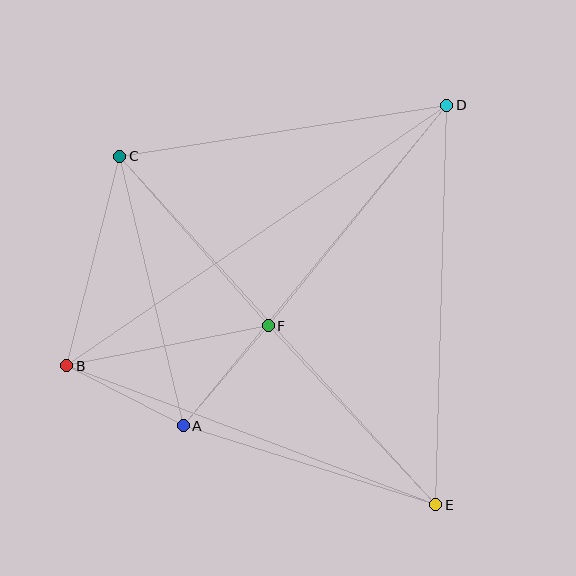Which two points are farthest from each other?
Points C and E are farthest from each other.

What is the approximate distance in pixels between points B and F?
The distance between B and F is approximately 205 pixels.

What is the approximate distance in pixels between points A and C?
The distance between A and C is approximately 277 pixels.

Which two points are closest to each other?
Points A and F are closest to each other.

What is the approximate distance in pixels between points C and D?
The distance between C and D is approximately 331 pixels.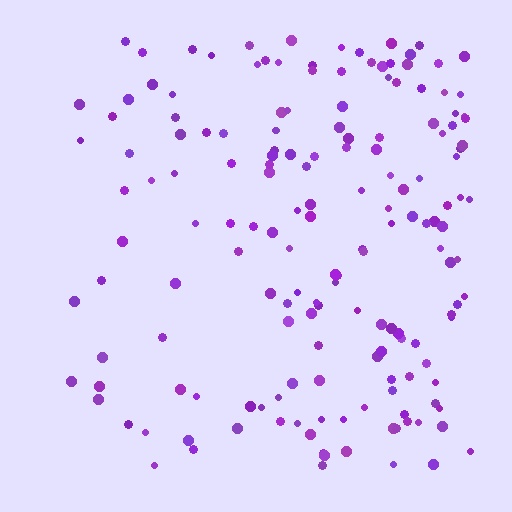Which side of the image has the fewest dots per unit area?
The left.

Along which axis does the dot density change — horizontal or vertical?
Horizontal.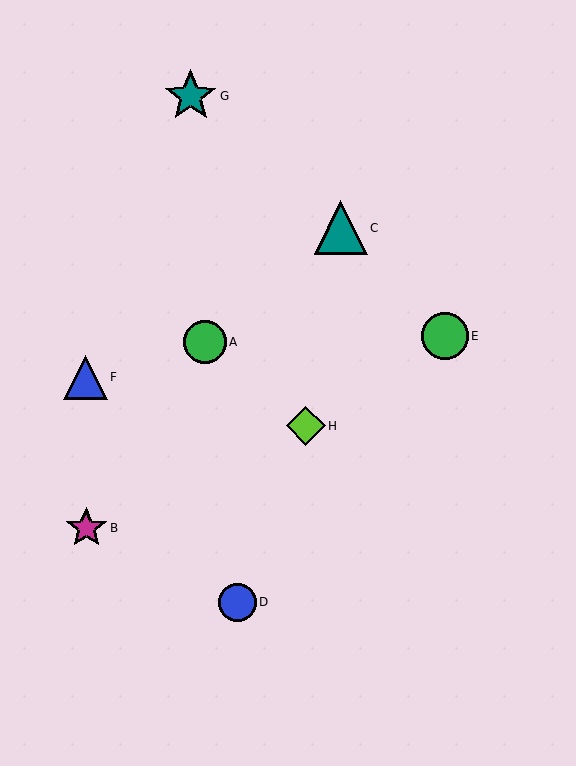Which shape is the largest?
The teal triangle (labeled C) is the largest.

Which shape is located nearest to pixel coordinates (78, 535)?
The magenta star (labeled B) at (86, 528) is nearest to that location.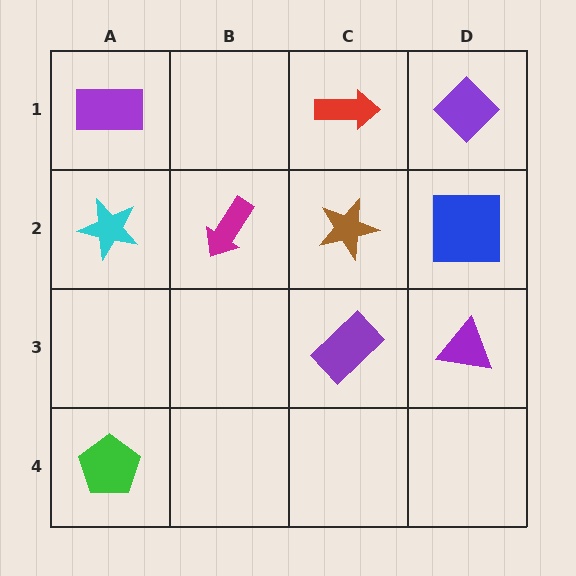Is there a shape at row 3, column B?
No, that cell is empty.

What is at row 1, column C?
A red arrow.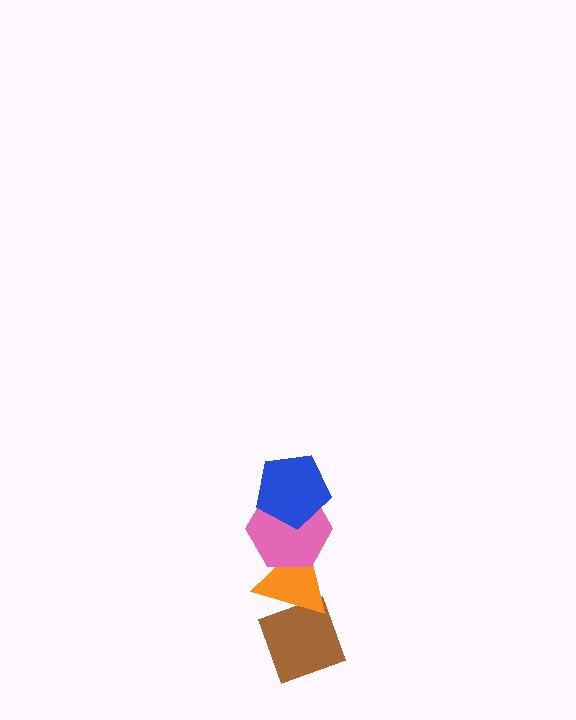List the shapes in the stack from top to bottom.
From top to bottom: the blue pentagon, the pink hexagon, the orange triangle, the brown diamond.